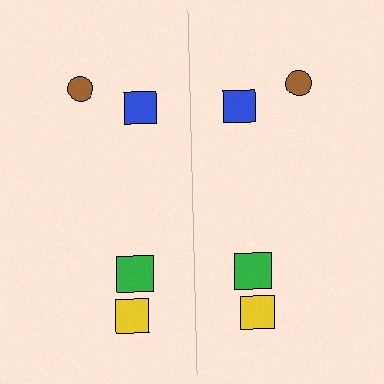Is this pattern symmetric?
Yes, this pattern has bilateral (reflection) symmetry.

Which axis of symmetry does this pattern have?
The pattern has a vertical axis of symmetry running through the center of the image.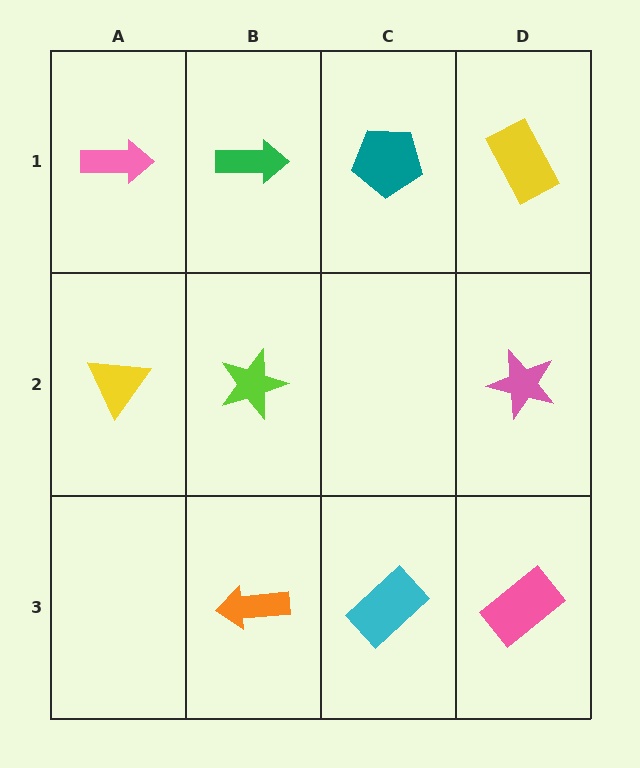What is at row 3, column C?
A cyan rectangle.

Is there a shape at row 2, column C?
No, that cell is empty.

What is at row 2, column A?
A yellow triangle.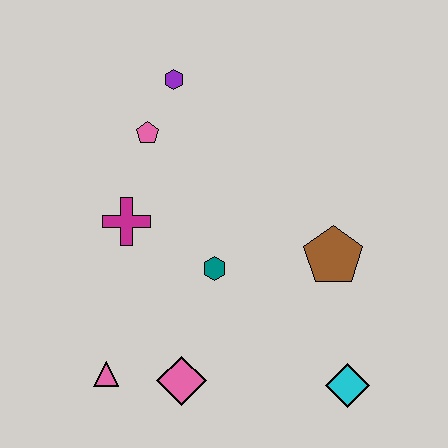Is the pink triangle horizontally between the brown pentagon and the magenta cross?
No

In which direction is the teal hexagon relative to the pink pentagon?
The teal hexagon is below the pink pentagon.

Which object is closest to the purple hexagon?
The pink pentagon is closest to the purple hexagon.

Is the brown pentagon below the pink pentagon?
Yes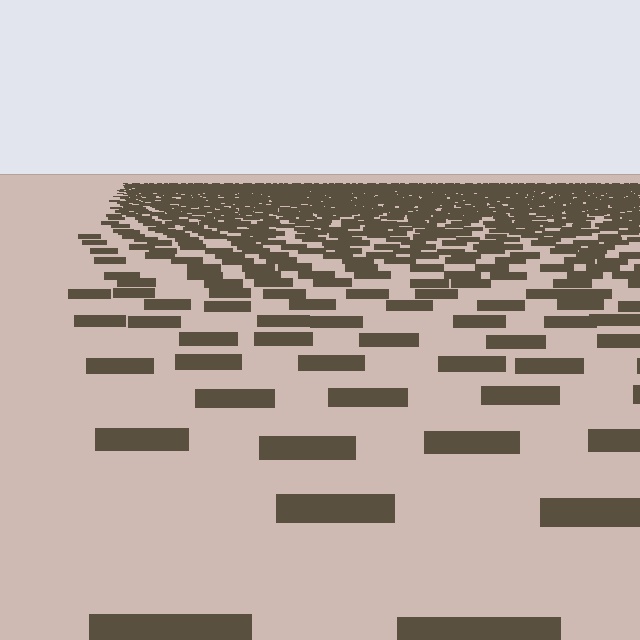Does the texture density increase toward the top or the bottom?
Density increases toward the top.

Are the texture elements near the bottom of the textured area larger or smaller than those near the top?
Larger. Near the bottom, elements are closer to the viewer and appear at a bigger on-screen size.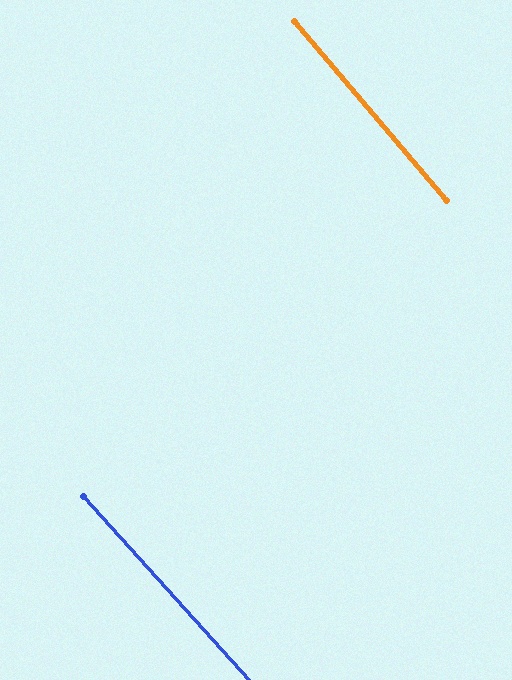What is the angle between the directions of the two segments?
Approximately 2 degrees.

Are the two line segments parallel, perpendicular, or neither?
Parallel — their directions differ by only 1.8°.